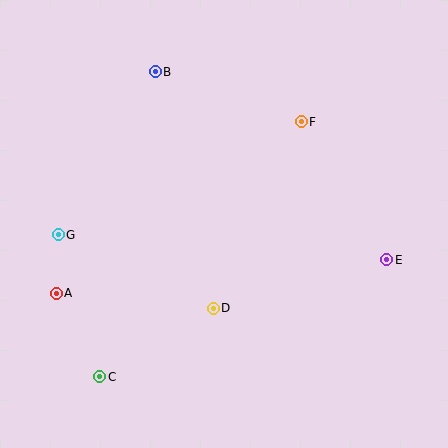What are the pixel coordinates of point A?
Point A is at (56, 293).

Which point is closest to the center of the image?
Point D at (213, 308) is closest to the center.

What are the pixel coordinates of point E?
Point E is at (387, 260).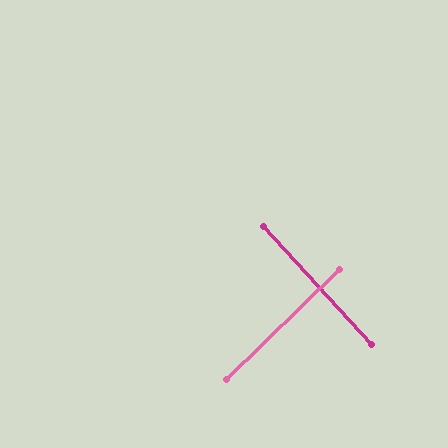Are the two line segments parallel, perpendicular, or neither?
Perpendicular — they meet at approximately 88°.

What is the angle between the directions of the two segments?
Approximately 88 degrees.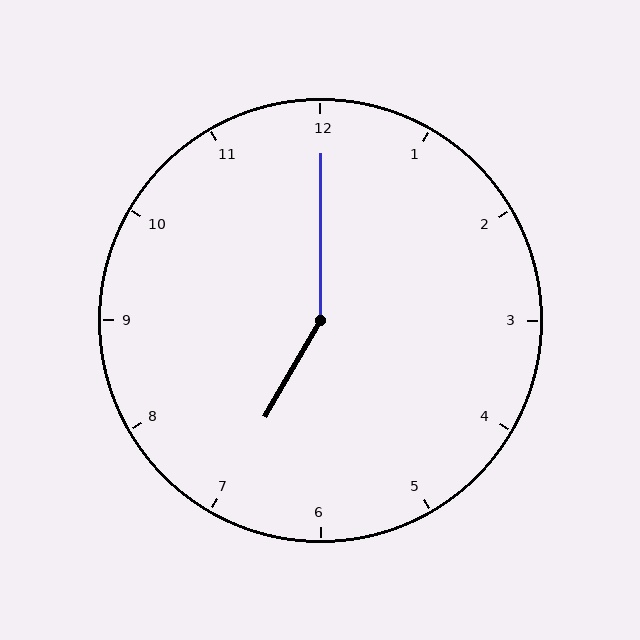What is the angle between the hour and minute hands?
Approximately 150 degrees.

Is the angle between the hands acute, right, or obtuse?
It is obtuse.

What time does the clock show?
7:00.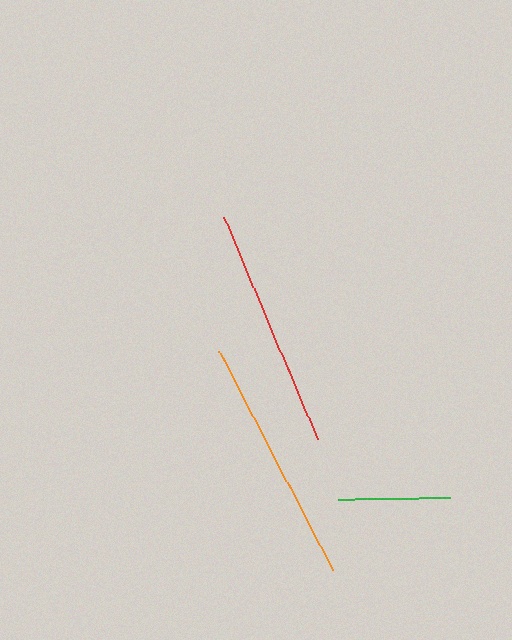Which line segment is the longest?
The orange line is the longest at approximately 247 pixels.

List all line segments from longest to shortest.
From longest to shortest: orange, red, green.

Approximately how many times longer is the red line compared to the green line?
The red line is approximately 2.1 times the length of the green line.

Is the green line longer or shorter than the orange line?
The orange line is longer than the green line.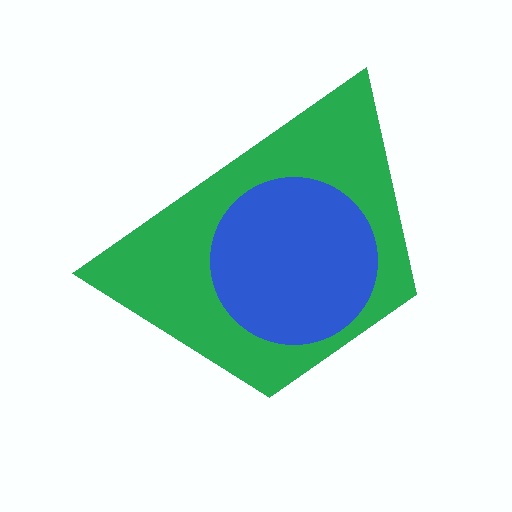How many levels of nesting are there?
2.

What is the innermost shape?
The blue circle.